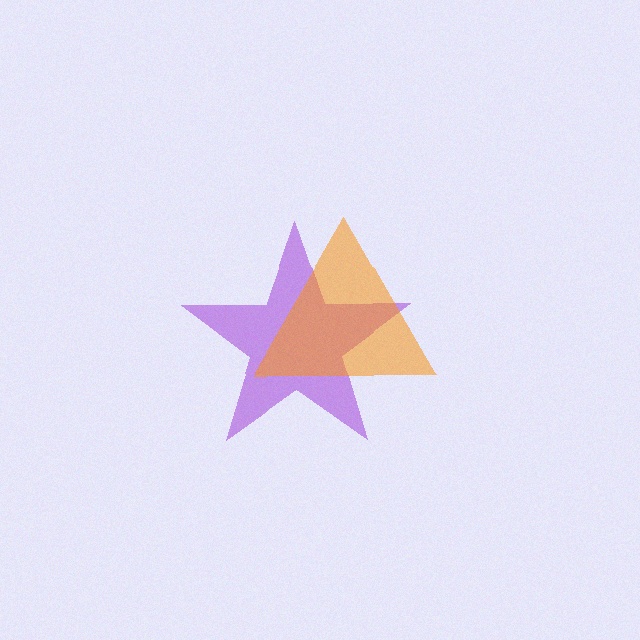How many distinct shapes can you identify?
There are 2 distinct shapes: a purple star, an orange triangle.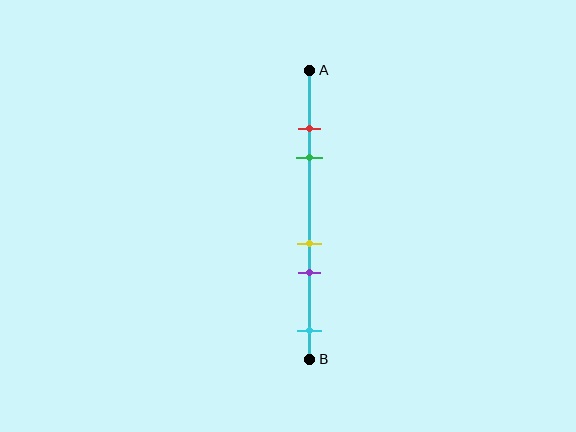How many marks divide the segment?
There are 5 marks dividing the segment.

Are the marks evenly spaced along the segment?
No, the marks are not evenly spaced.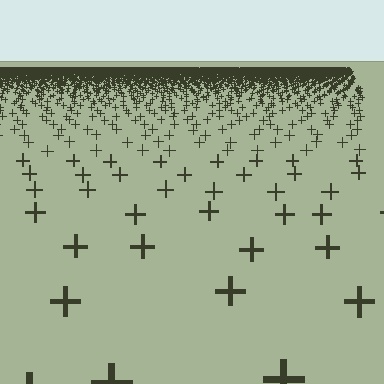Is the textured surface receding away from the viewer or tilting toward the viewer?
The surface is receding away from the viewer. Texture elements get smaller and denser toward the top.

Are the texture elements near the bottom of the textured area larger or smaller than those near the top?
Larger. Near the bottom, elements are closer to the viewer and appear at a bigger on-screen size.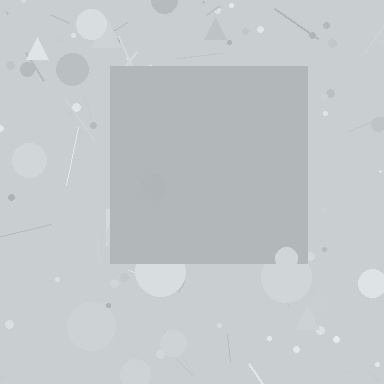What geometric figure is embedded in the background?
A square is embedded in the background.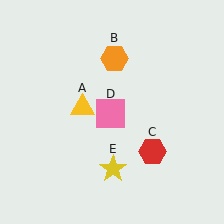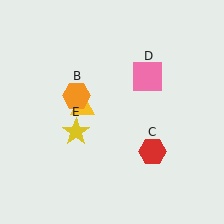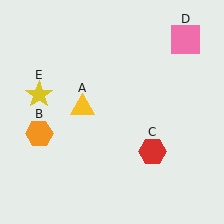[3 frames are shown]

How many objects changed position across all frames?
3 objects changed position: orange hexagon (object B), pink square (object D), yellow star (object E).